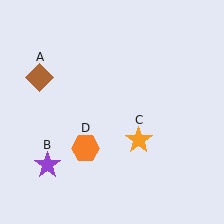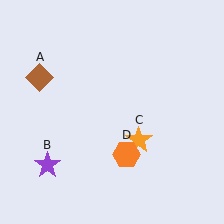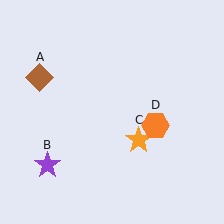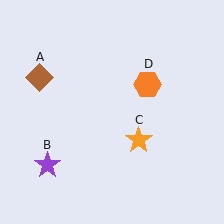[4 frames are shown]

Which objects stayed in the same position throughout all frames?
Brown diamond (object A) and purple star (object B) and orange star (object C) remained stationary.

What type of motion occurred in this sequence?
The orange hexagon (object D) rotated counterclockwise around the center of the scene.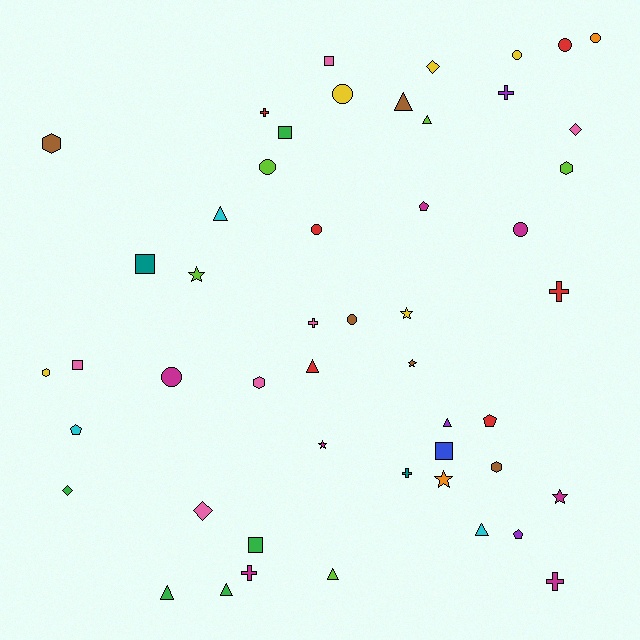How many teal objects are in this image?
There are 2 teal objects.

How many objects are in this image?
There are 50 objects.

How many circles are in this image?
There are 9 circles.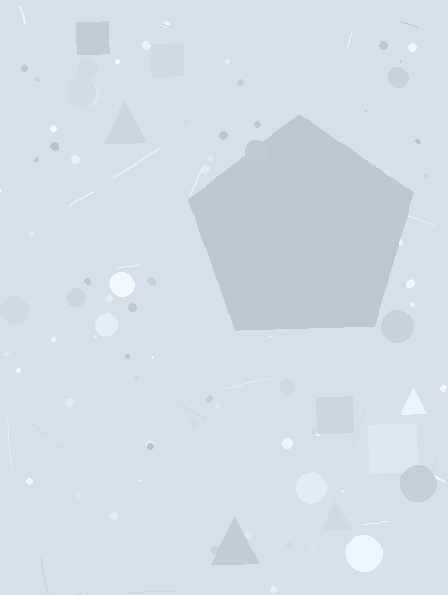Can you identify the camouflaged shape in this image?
The camouflaged shape is a pentagon.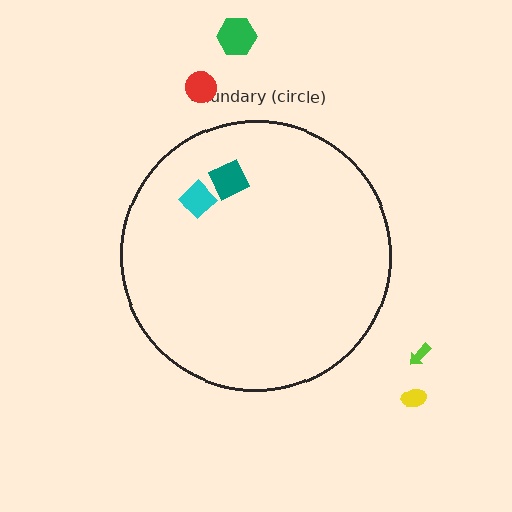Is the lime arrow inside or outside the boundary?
Outside.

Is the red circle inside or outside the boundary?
Outside.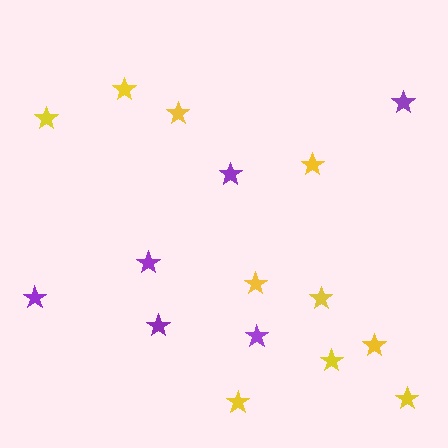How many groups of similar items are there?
There are 2 groups: one group of purple stars (6) and one group of yellow stars (10).